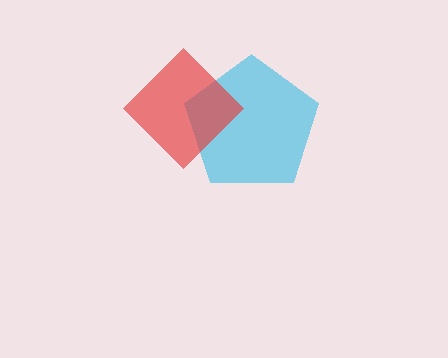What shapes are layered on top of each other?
The layered shapes are: a cyan pentagon, a red diamond.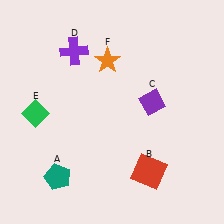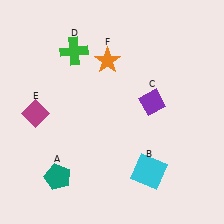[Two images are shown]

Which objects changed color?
B changed from red to cyan. D changed from purple to green. E changed from green to magenta.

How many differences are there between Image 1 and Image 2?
There are 3 differences between the two images.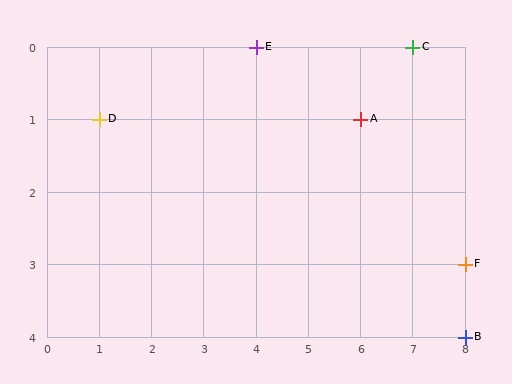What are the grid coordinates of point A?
Point A is at grid coordinates (6, 1).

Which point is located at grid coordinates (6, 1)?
Point A is at (6, 1).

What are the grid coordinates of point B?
Point B is at grid coordinates (8, 4).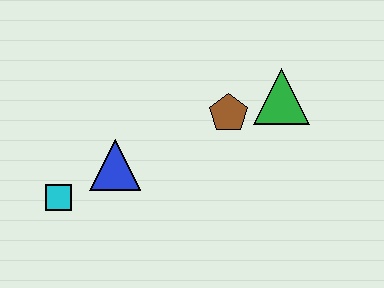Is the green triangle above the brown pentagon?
Yes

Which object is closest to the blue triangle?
The cyan square is closest to the blue triangle.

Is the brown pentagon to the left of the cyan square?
No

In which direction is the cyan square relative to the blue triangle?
The cyan square is to the left of the blue triangle.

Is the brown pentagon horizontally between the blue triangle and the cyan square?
No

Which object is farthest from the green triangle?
The cyan square is farthest from the green triangle.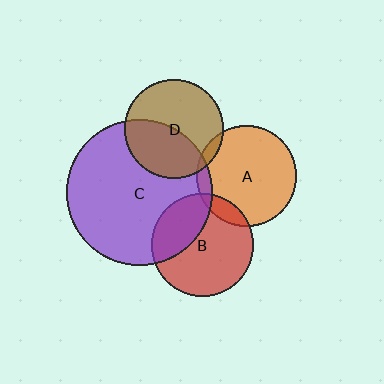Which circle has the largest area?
Circle C (purple).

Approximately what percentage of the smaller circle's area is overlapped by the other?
Approximately 45%.